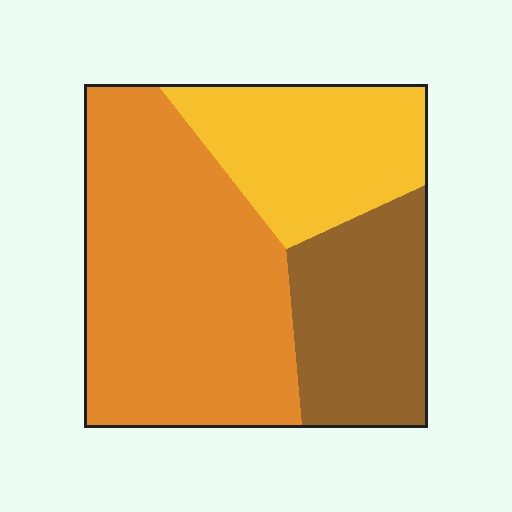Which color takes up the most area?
Orange, at roughly 50%.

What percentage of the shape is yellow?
Yellow covers roughly 25% of the shape.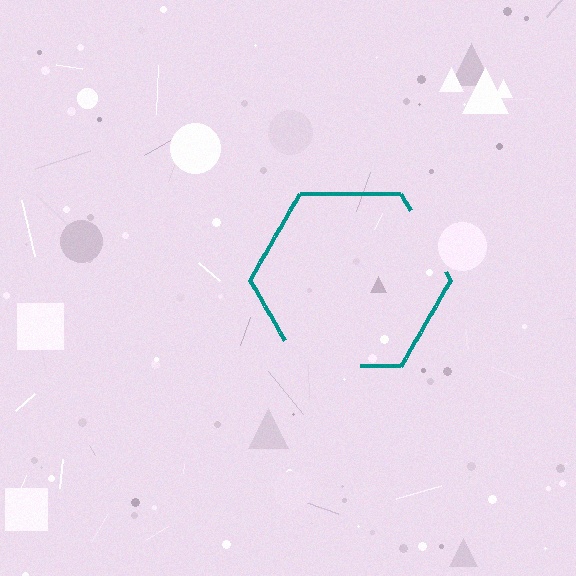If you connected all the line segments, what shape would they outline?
They would outline a hexagon.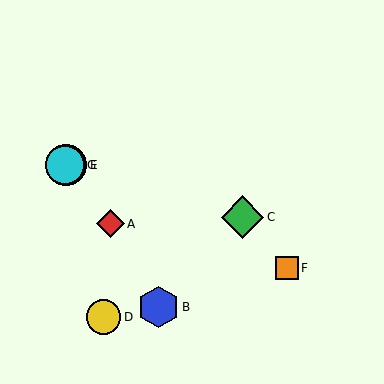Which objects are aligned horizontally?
Objects E, G are aligned horizontally.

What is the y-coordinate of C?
Object C is at y≈217.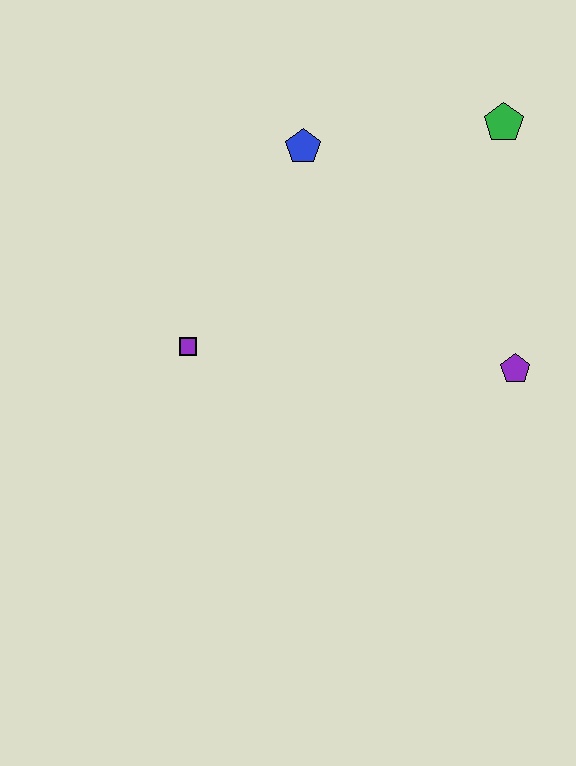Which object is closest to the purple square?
The blue pentagon is closest to the purple square.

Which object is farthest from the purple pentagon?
The purple square is farthest from the purple pentagon.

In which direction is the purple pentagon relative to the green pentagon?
The purple pentagon is below the green pentagon.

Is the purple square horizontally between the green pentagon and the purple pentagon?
No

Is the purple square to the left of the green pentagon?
Yes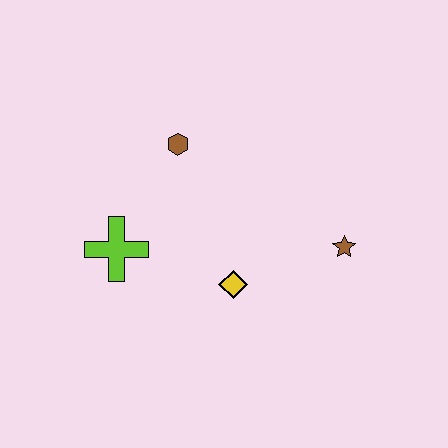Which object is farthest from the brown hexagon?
The brown star is farthest from the brown hexagon.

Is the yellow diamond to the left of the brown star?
Yes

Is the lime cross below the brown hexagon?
Yes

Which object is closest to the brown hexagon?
The lime cross is closest to the brown hexagon.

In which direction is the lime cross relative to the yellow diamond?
The lime cross is to the left of the yellow diamond.